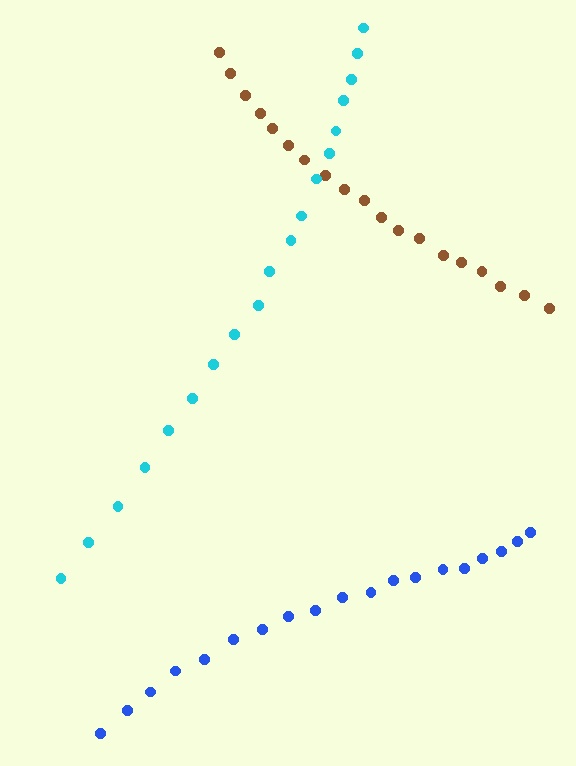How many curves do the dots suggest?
There are 3 distinct paths.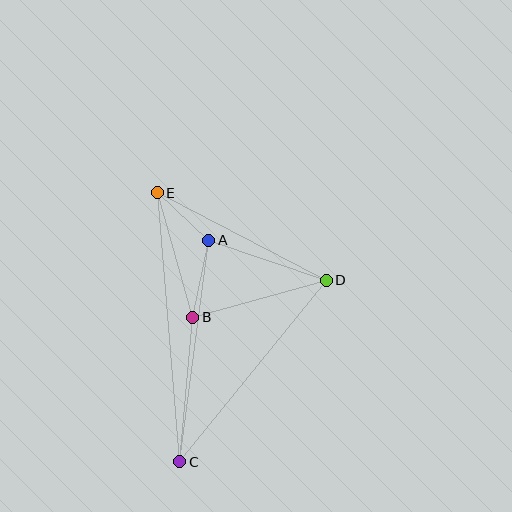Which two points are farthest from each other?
Points C and E are farthest from each other.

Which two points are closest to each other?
Points A and E are closest to each other.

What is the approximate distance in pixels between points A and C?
The distance between A and C is approximately 223 pixels.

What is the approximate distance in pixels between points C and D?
The distance between C and D is approximately 233 pixels.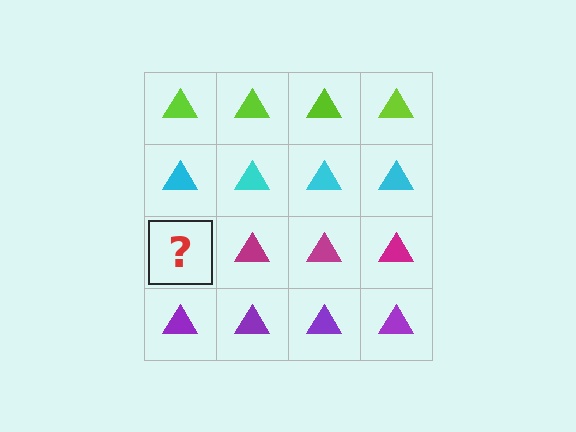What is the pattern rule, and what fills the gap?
The rule is that each row has a consistent color. The gap should be filled with a magenta triangle.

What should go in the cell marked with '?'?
The missing cell should contain a magenta triangle.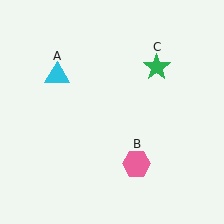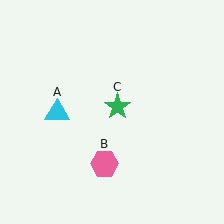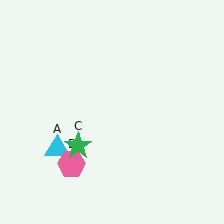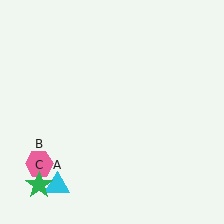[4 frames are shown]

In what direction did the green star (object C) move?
The green star (object C) moved down and to the left.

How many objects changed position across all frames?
3 objects changed position: cyan triangle (object A), pink hexagon (object B), green star (object C).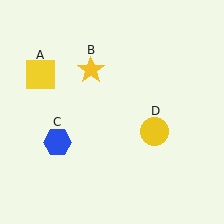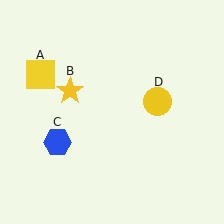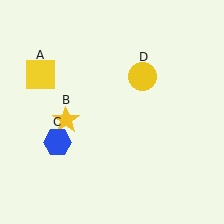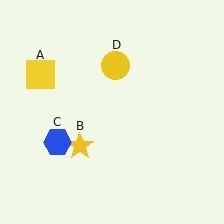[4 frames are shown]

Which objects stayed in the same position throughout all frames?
Yellow square (object A) and blue hexagon (object C) remained stationary.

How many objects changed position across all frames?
2 objects changed position: yellow star (object B), yellow circle (object D).